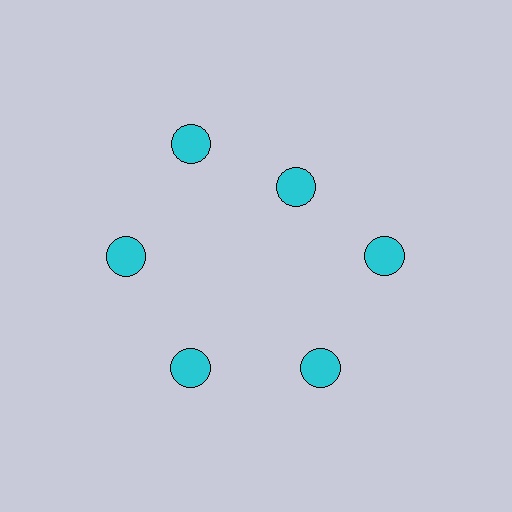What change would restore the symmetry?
The symmetry would be restored by moving it outward, back onto the ring so that all 6 circles sit at equal angles and equal distance from the center.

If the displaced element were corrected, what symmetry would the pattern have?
It would have 6-fold rotational symmetry — the pattern would map onto itself every 60 degrees.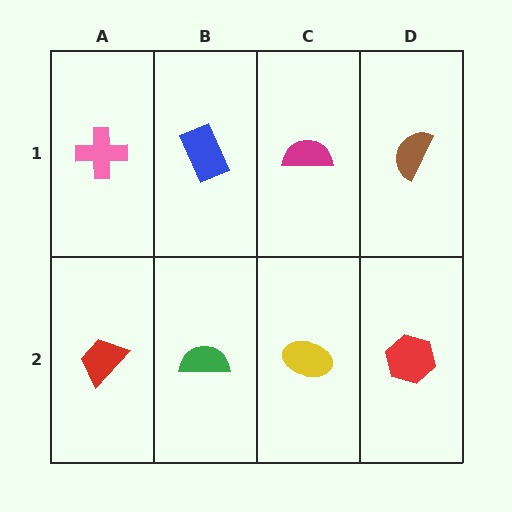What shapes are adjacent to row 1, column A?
A red trapezoid (row 2, column A), a blue rectangle (row 1, column B).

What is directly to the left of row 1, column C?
A blue rectangle.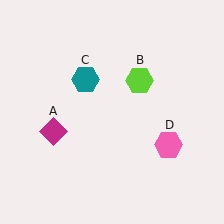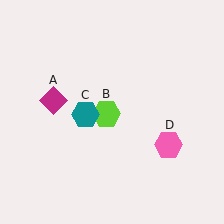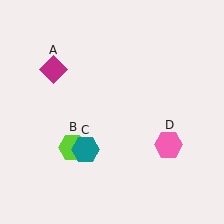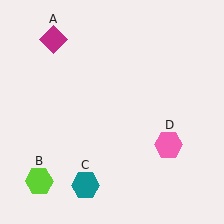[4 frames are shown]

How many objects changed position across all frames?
3 objects changed position: magenta diamond (object A), lime hexagon (object B), teal hexagon (object C).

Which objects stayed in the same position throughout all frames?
Pink hexagon (object D) remained stationary.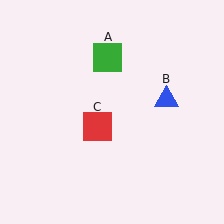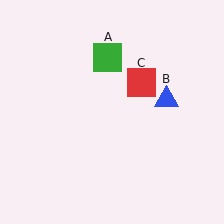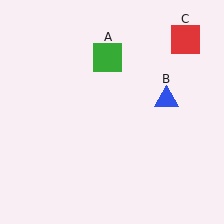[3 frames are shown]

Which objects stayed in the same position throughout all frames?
Green square (object A) and blue triangle (object B) remained stationary.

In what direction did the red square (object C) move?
The red square (object C) moved up and to the right.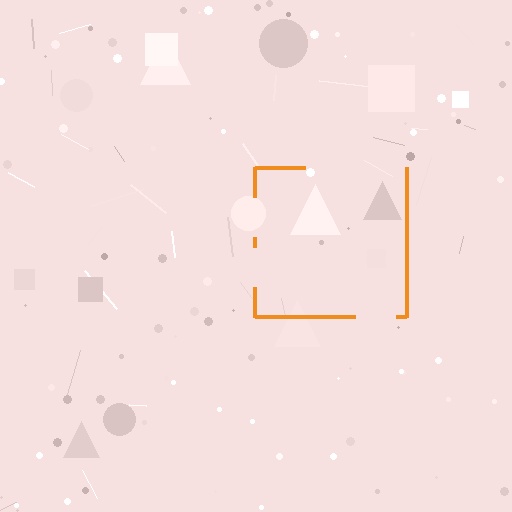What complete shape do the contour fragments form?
The contour fragments form a square.